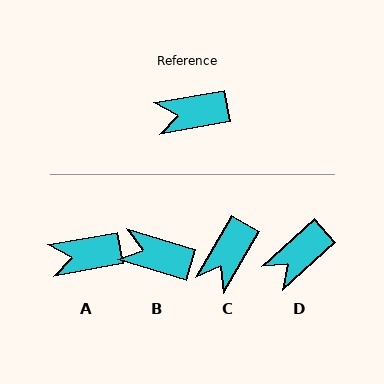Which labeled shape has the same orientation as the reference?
A.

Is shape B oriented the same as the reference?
No, it is off by about 27 degrees.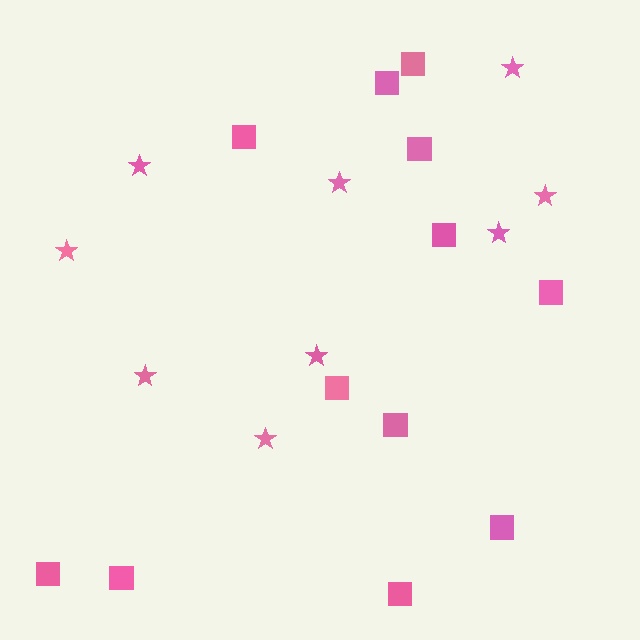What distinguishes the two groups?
There are 2 groups: one group of squares (12) and one group of stars (9).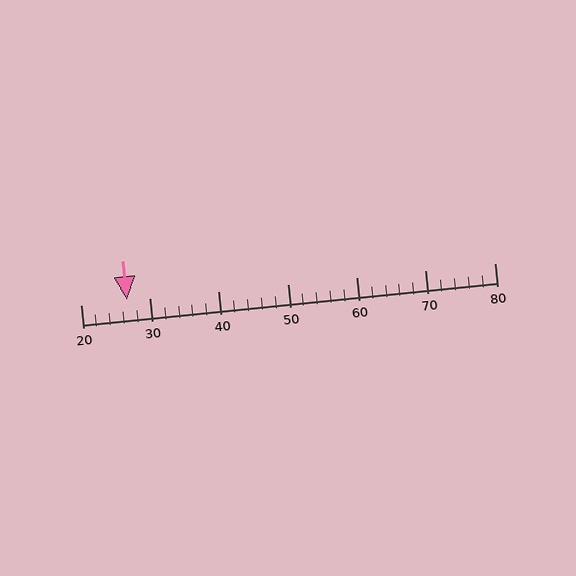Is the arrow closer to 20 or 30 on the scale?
The arrow is closer to 30.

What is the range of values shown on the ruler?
The ruler shows values from 20 to 80.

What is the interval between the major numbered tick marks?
The major tick marks are spaced 10 units apart.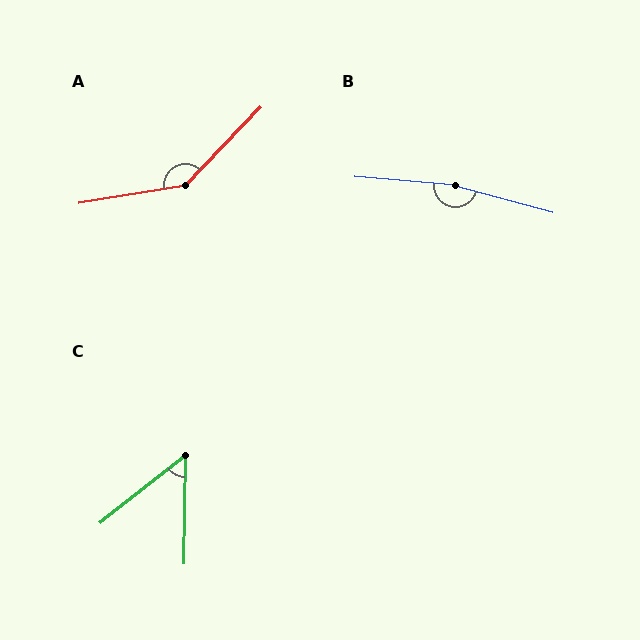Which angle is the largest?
B, at approximately 169 degrees.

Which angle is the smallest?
C, at approximately 51 degrees.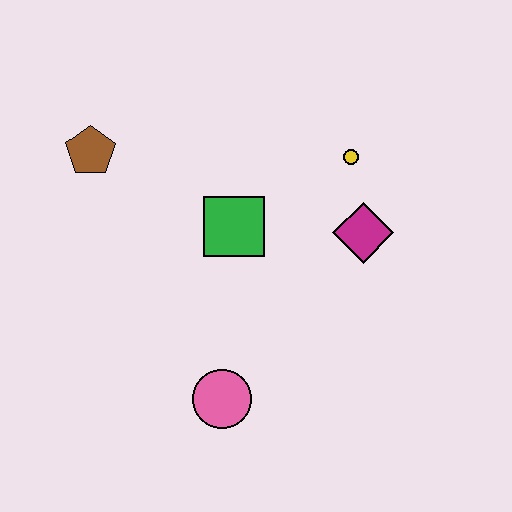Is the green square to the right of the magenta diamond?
No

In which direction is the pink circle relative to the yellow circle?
The pink circle is below the yellow circle.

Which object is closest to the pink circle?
The green square is closest to the pink circle.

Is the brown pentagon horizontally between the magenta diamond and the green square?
No